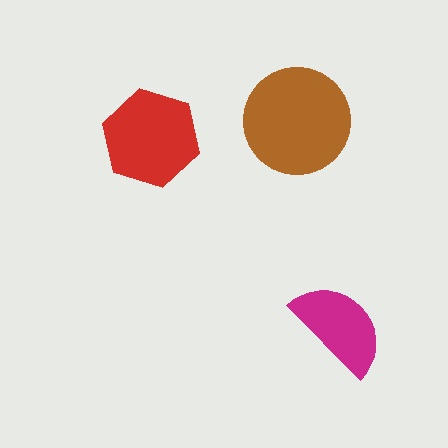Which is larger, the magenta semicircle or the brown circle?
The brown circle.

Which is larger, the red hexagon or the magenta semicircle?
The red hexagon.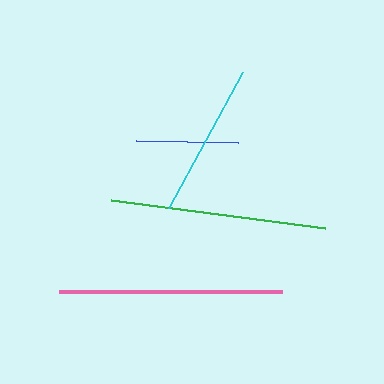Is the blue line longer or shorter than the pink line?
The pink line is longer than the blue line.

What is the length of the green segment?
The green segment is approximately 216 pixels long.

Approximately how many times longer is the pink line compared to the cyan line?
The pink line is approximately 1.4 times the length of the cyan line.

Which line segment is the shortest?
The blue line is the shortest at approximately 103 pixels.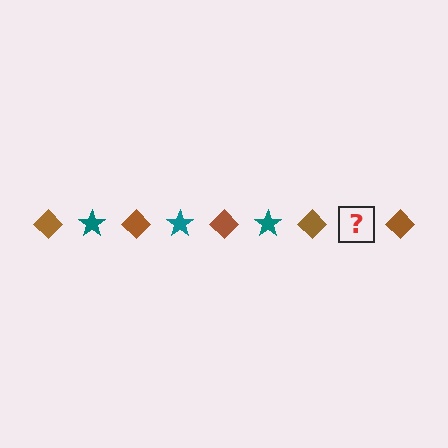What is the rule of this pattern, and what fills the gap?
The rule is that the pattern alternates between brown diamond and teal star. The gap should be filled with a teal star.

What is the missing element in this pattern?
The missing element is a teal star.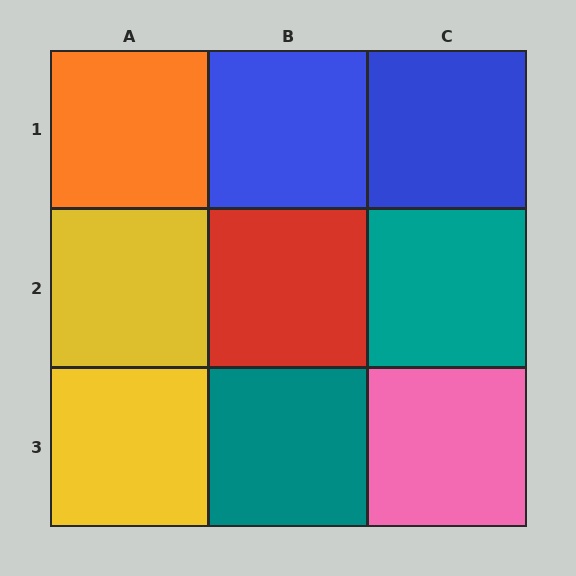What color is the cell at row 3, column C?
Pink.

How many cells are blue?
2 cells are blue.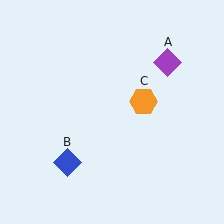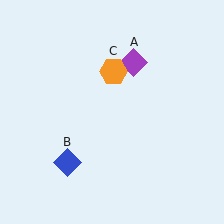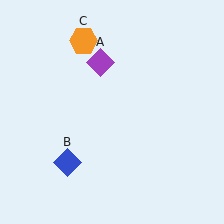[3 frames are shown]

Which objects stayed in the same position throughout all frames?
Blue diamond (object B) remained stationary.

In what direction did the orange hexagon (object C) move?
The orange hexagon (object C) moved up and to the left.